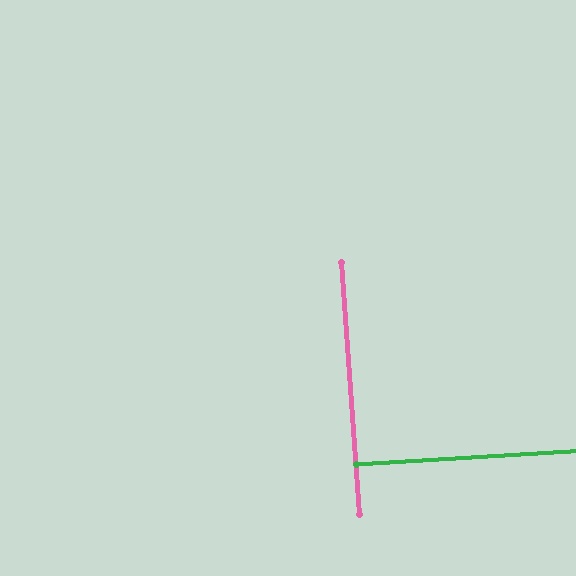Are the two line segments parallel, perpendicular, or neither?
Perpendicular — they meet at approximately 89°.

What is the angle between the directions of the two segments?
Approximately 89 degrees.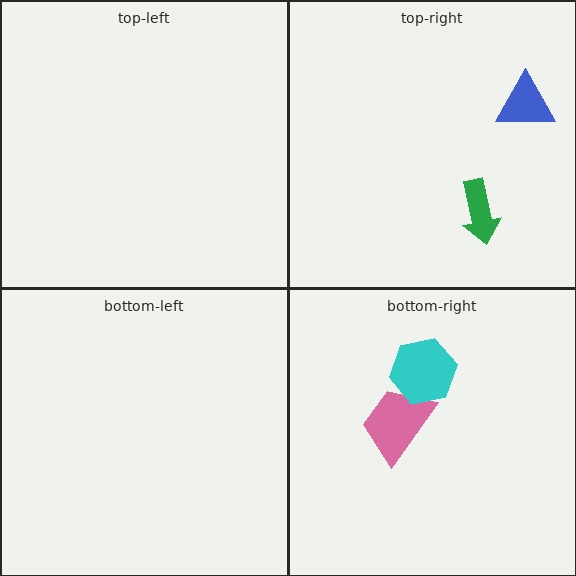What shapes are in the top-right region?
The green arrow, the blue triangle.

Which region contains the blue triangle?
The top-right region.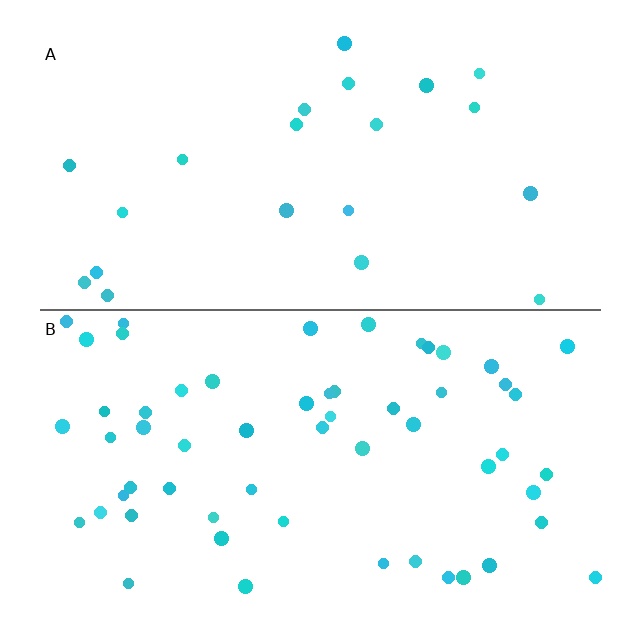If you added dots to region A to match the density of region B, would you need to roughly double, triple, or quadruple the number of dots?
Approximately triple.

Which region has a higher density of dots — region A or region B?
B (the bottom).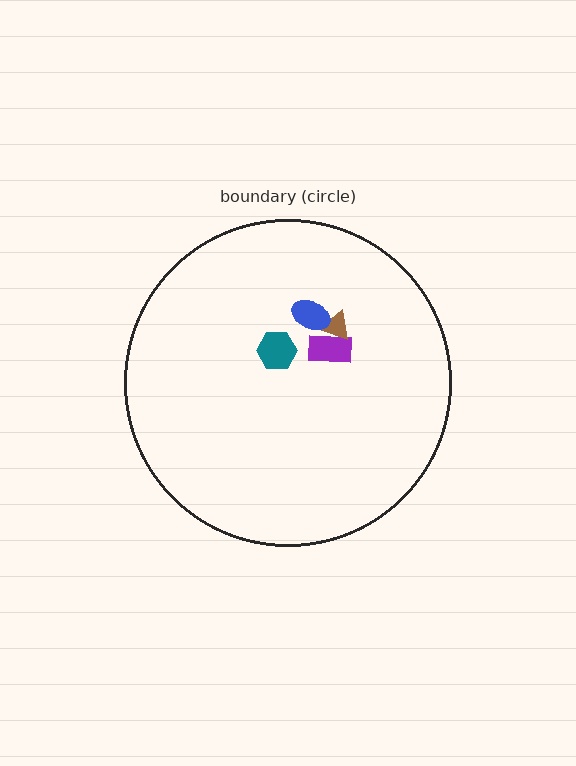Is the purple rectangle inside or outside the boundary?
Inside.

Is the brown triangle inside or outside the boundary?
Inside.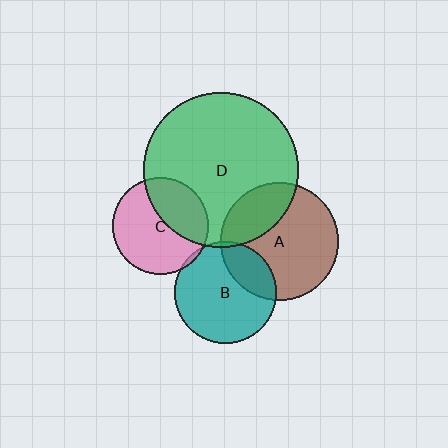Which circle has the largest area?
Circle D (green).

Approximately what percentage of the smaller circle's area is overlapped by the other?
Approximately 25%.